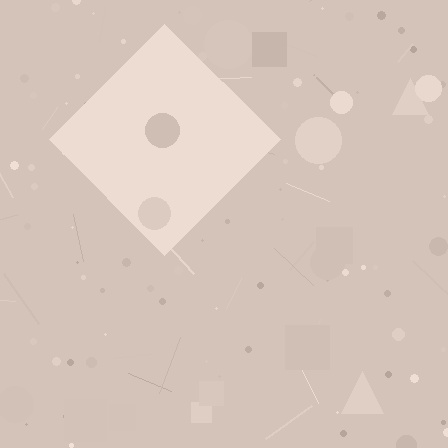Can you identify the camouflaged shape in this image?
The camouflaged shape is a diamond.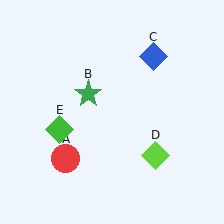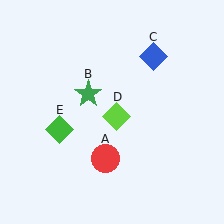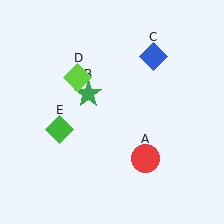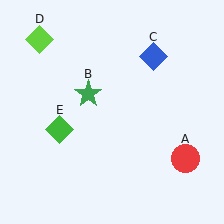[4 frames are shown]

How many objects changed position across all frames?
2 objects changed position: red circle (object A), lime diamond (object D).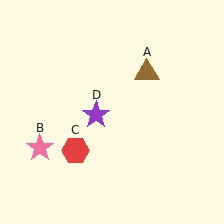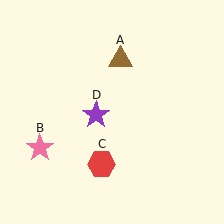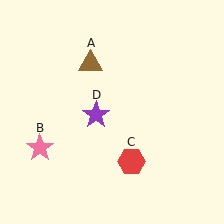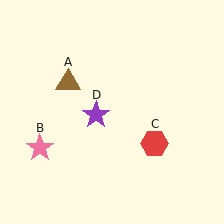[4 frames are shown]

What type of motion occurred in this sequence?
The brown triangle (object A), red hexagon (object C) rotated counterclockwise around the center of the scene.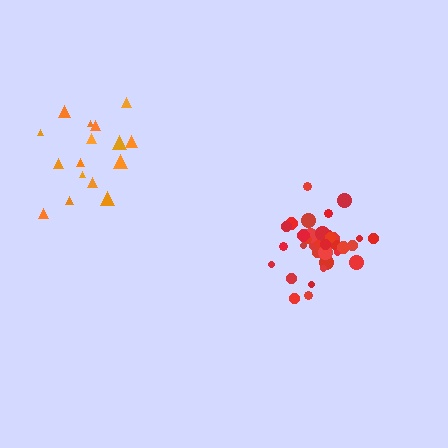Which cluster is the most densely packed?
Red.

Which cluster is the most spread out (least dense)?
Orange.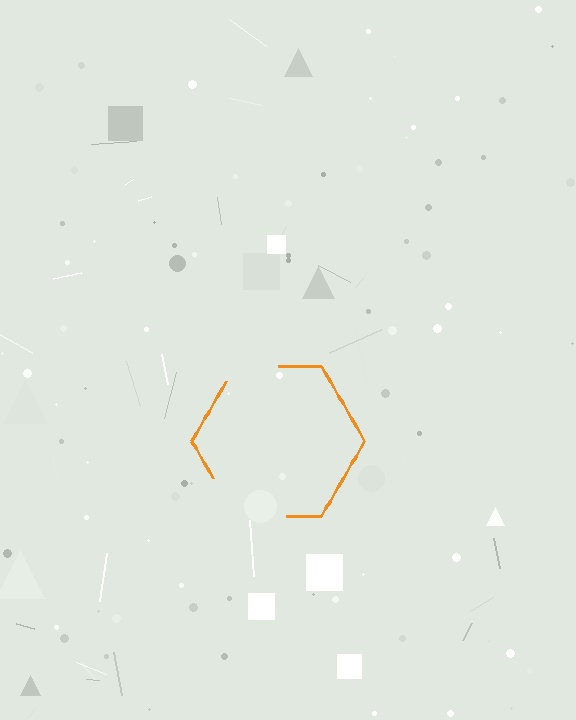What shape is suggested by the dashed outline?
The dashed outline suggests a hexagon.